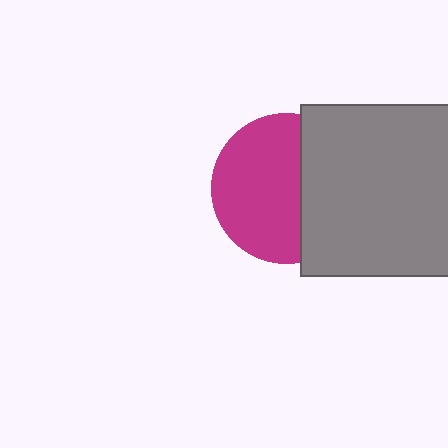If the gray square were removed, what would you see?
You would see the complete magenta circle.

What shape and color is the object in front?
The object in front is a gray square.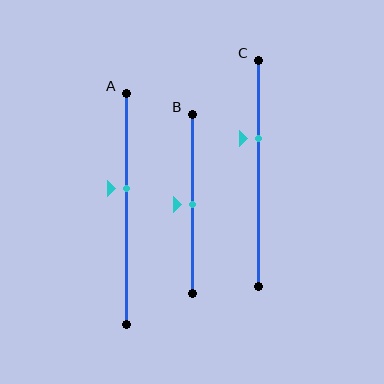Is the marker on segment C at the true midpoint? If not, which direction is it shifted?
No, the marker on segment C is shifted upward by about 15% of the segment length.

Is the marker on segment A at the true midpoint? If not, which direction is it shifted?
No, the marker on segment A is shifted upward by about 9% of the segment length.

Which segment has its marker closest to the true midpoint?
Segment B has its marker closest to the true midpoint.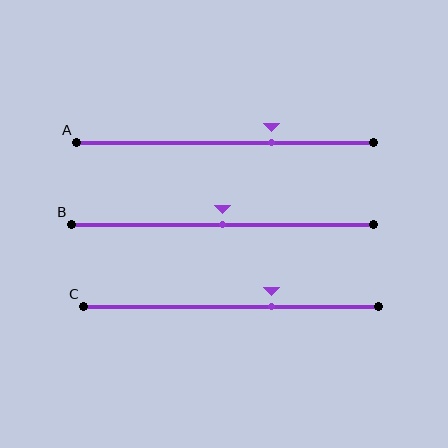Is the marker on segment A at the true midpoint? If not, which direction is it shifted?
No, the marker on segment A is shifted to the right by about 16% of the segment length.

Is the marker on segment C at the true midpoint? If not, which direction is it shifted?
No, the marker on segment C is shifted to the right by about 14% of the segment length.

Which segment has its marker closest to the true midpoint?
Segment B has its marker closest to the true midpoint.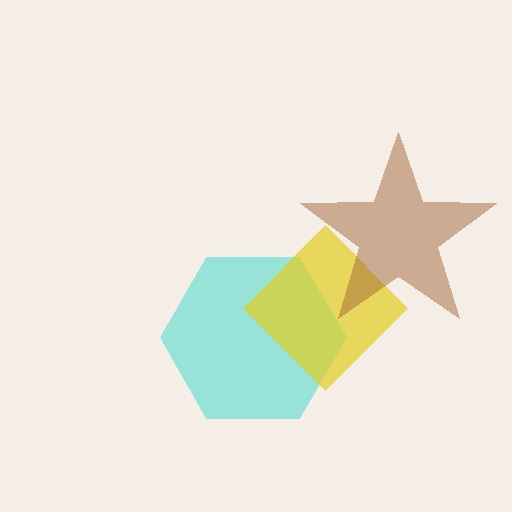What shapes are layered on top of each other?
The layered shapes are: a cyan hexagon, a yellow diamond, a brown star.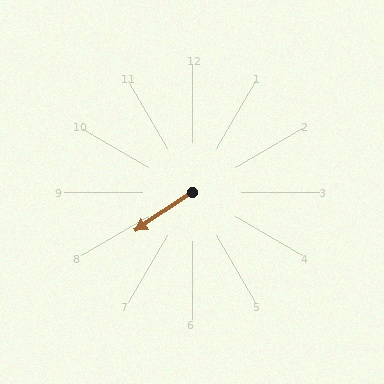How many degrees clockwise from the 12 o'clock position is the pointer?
Approximately 236 degrees.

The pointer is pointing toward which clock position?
Roughly 8 o'clock.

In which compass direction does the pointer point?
Southwest.